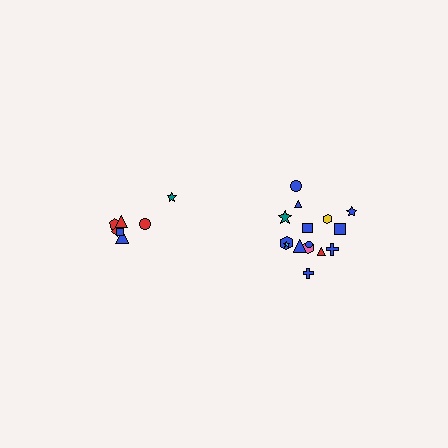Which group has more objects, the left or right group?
The right group.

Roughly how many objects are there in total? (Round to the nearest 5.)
Roughly 20 objects in total.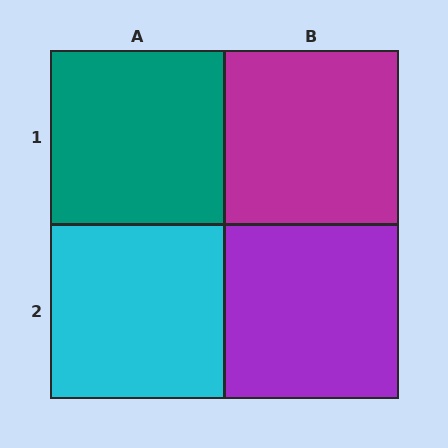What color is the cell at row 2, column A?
Cyan.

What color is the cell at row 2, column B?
Purple.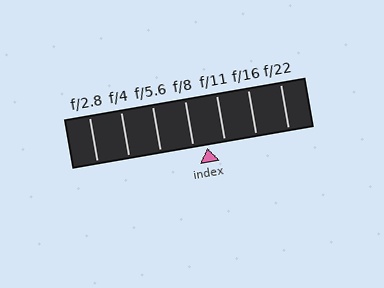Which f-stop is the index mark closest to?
The index mark is closest to f/8.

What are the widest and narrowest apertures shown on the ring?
The widest aperture shown is f/2.8 and the narrowest is f/22.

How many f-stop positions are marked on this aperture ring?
There are 7 f-stop positions marked.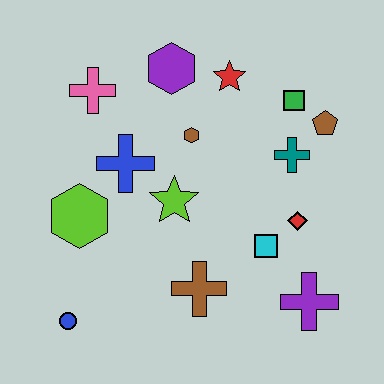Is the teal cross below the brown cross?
No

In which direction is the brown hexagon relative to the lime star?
The brown hexagon is above the lime star.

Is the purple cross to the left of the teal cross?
No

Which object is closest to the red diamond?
The cyan square is closest to the red diamond.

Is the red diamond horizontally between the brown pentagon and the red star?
Yes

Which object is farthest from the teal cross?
The blue circle is farthest from the teal cross.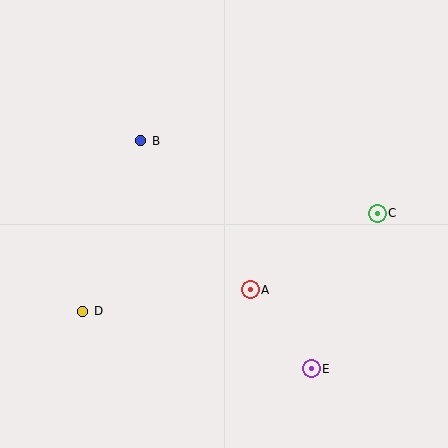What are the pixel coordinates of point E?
Point E is at (311, 369).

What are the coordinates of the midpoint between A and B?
The midpoint between A and B is at (195, 215).